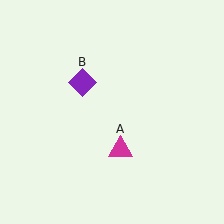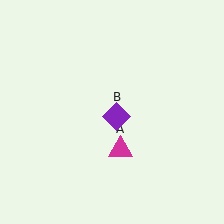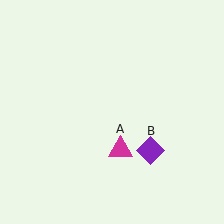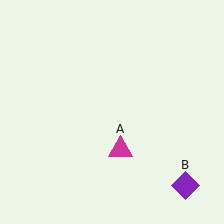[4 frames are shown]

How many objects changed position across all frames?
1 object changed position: purple diamond (object B).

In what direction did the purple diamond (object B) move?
The purple diamond (object B) moved down and to the right.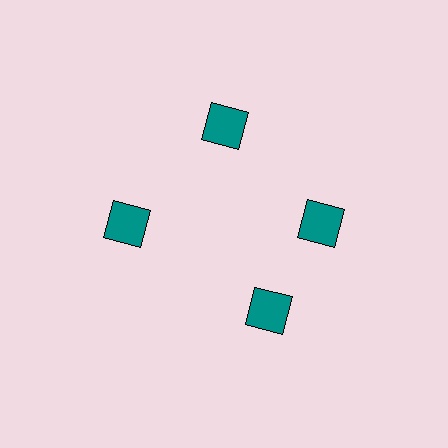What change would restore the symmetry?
The symmetry would be restored by rotating it back into even spacing with its neighbors so that all 4 squares sit at equal angles and equal distance from the center.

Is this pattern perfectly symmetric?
No. The 4 teal squares are arranged in a ring, but one element near the 6 o'clock position is rotated out of alignment along the ring, breaking the 4-fold rotational symmetry.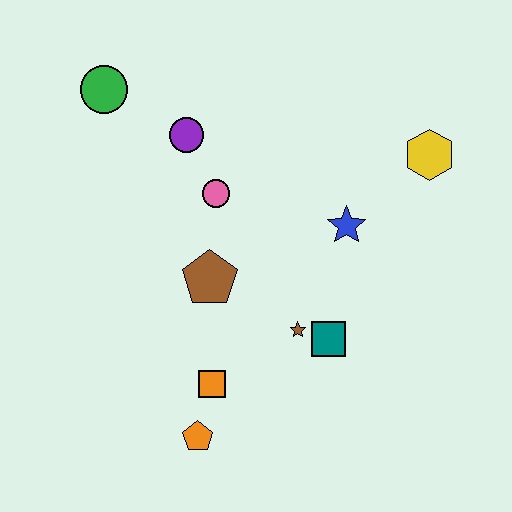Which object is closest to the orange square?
The orange pentagon is closest to the orange square.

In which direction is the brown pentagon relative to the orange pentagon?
The brown pentagon is above the orange pentagon.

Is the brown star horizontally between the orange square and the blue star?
Yes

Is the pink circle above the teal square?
Yes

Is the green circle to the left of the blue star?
Yes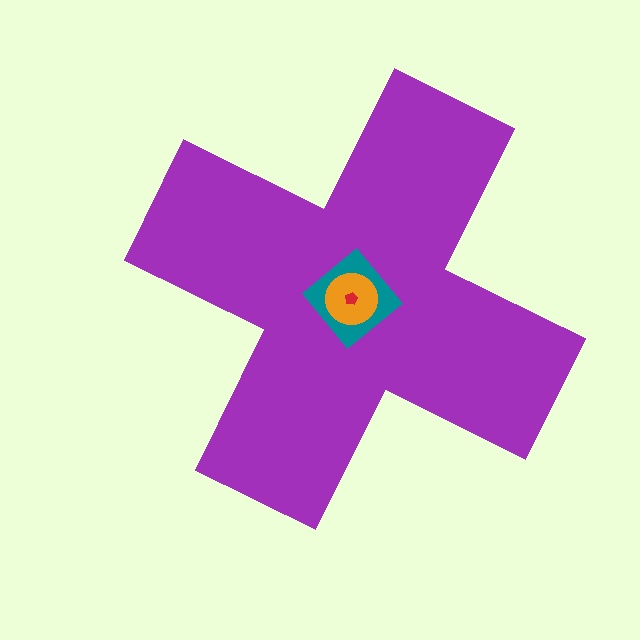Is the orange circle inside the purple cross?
Yes.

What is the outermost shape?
The purple cross.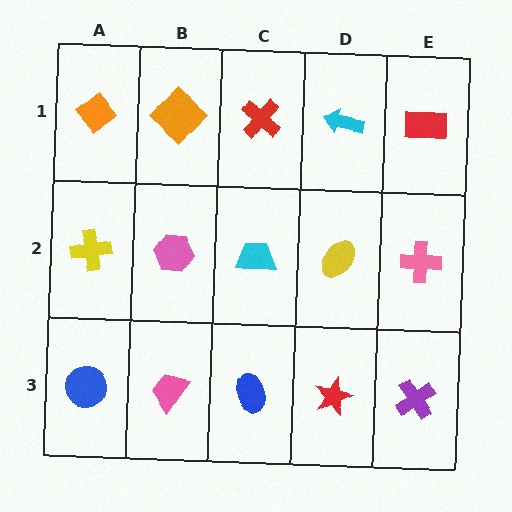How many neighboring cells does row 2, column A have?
3.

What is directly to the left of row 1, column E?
A cyan arrow.